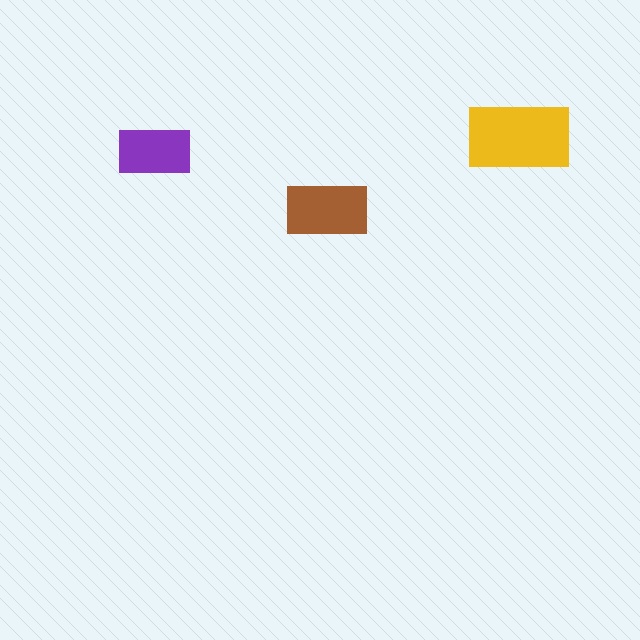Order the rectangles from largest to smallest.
the yellow one, the brown one, the purple one.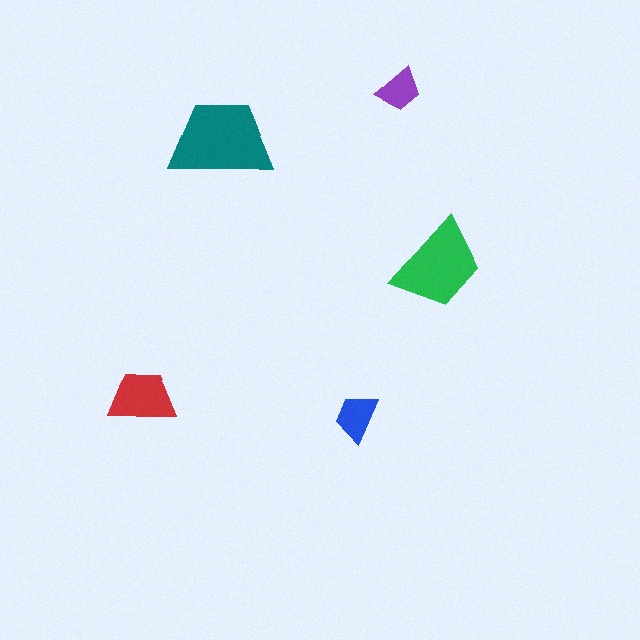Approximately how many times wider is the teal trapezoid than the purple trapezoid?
About 2.5 times wider.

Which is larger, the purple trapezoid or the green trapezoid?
The green one.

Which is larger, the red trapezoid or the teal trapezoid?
The teal one.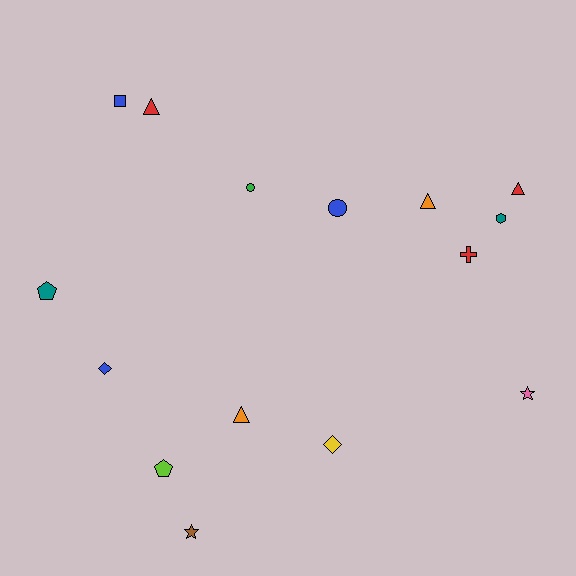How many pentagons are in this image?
There are 2 pentagons.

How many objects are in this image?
There are 15 objects.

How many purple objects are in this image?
There are no purple objects.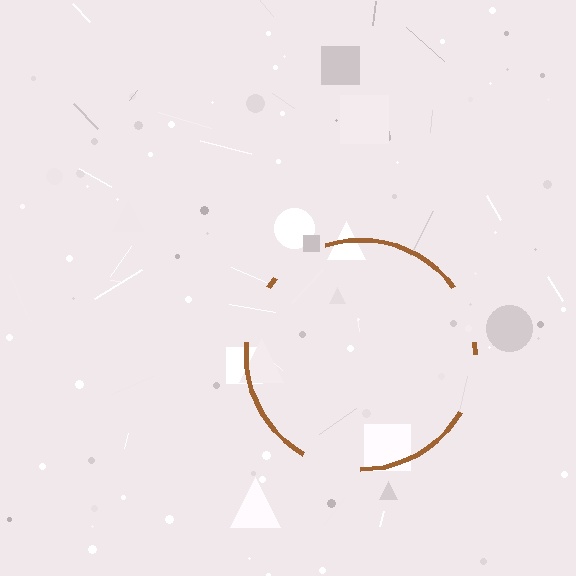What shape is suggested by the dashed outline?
The dashed outline suggests a circle.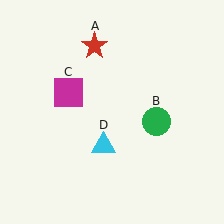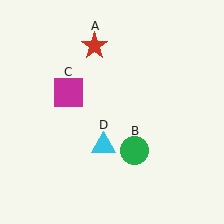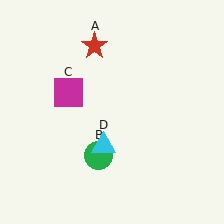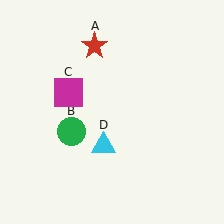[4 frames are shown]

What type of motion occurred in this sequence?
The green circle (object B) rotated clockwise around the center of the scene.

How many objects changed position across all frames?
1 object changed position: green circle (object B).